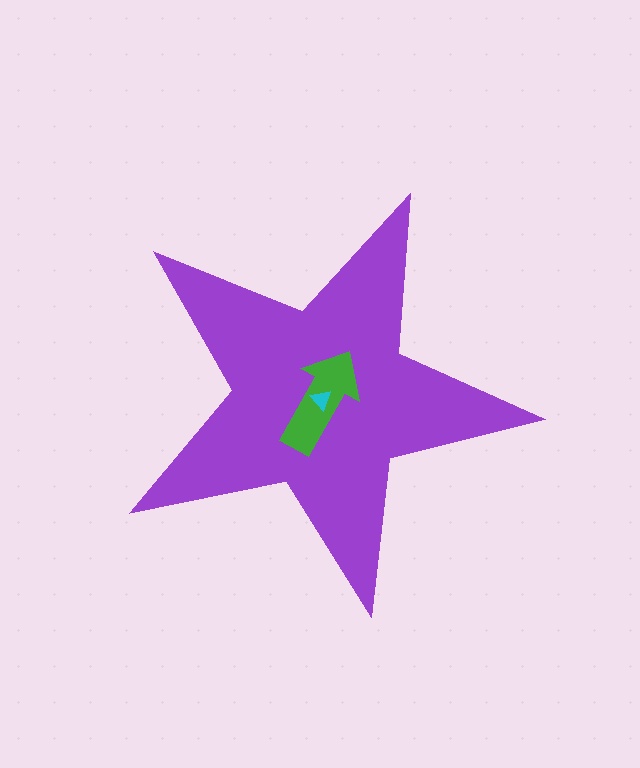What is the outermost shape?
The purple star.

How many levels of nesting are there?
3.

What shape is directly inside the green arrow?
The cyan triangle.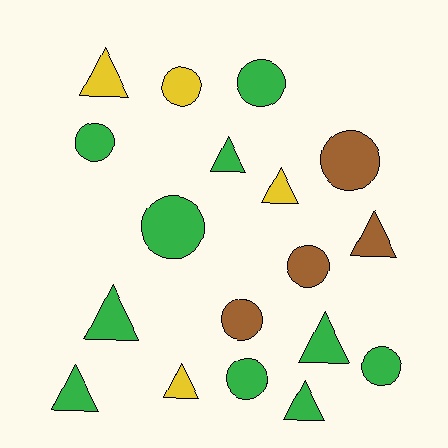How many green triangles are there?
There are 5 green triangles.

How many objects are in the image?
There are 18 objects.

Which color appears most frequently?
Green, with 10 objects.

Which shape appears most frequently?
Triangle, with 9 objects.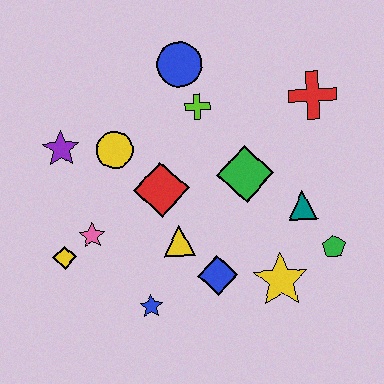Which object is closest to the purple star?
The yellow circle is closest to the purple star.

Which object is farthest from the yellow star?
The purple star is farthest from the yellow star.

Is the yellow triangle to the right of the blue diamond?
No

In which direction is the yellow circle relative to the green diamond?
The yellow circle is to the left of the green diamond.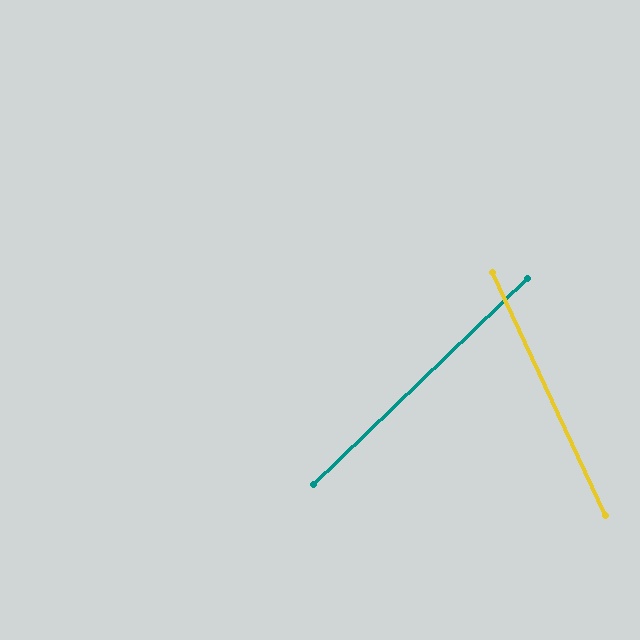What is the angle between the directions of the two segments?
Approximately 71 degrees.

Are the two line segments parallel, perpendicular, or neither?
Neither parallel nor perpendicular — they differ by about 71°.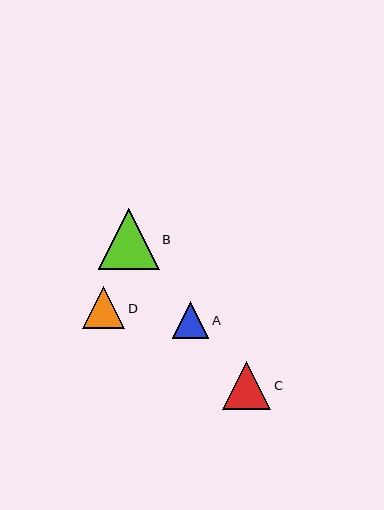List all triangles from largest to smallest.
From largest to smallest: B, C, D, A.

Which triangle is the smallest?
Triangle A is the smallest with a size of approximately 36 pixels.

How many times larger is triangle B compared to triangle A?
Triangle B is approximately 1.7 times the size of triangle A.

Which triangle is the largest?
Triangle B is the largest with a size of approximately 61 pixels.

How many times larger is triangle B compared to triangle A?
Triangle B is approximately 1.7 times the size of triangle A.